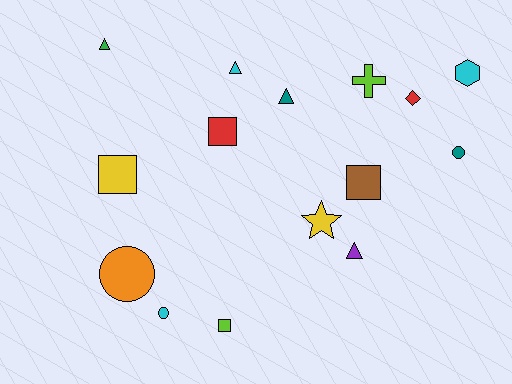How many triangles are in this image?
There are 4 triangles.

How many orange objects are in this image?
There is 1 orange object.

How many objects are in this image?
There are 15 objects.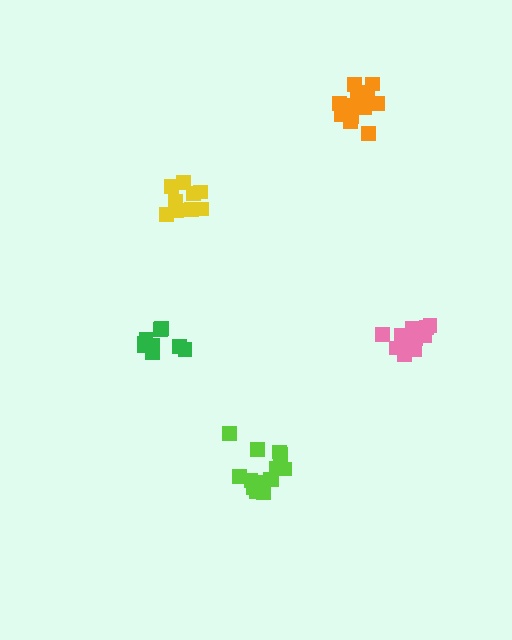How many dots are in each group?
Group 1: 9 dots, Group 2: 14 dots, Group 3: 13 dots, Group 4: 15 dots, Group 5: 9 dots (60 total).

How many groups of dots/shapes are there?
There are 5 groups.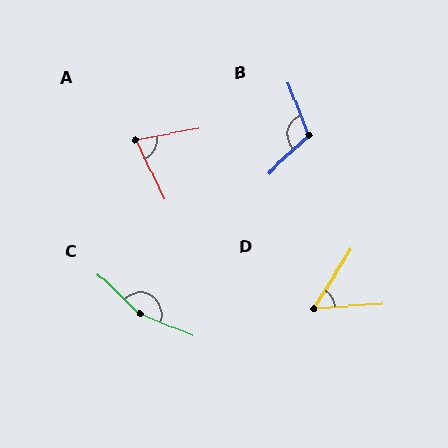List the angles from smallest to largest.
D (54°), A (74°), B (111°), C (158°).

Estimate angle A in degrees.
Approximately 74 degrees.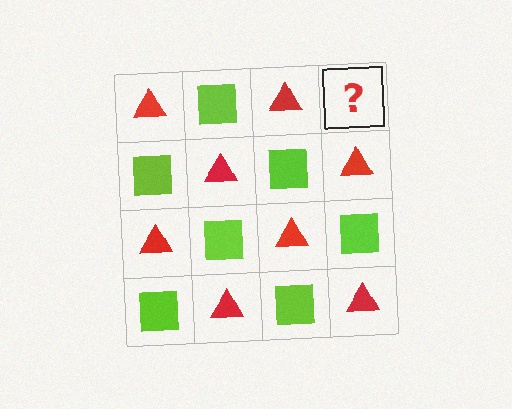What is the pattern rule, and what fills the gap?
The rule is that it alternates red triangle and lime square in a checkerboard pattern. The gap should be filled with a lime square.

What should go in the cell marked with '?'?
The missing cell should contain a lime square.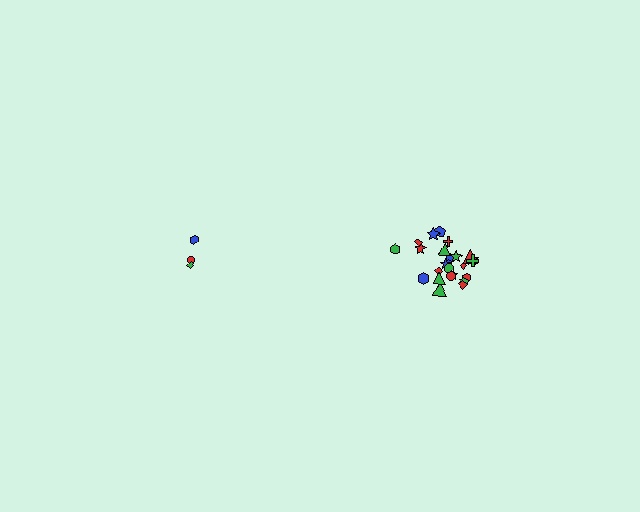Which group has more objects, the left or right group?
The right group.